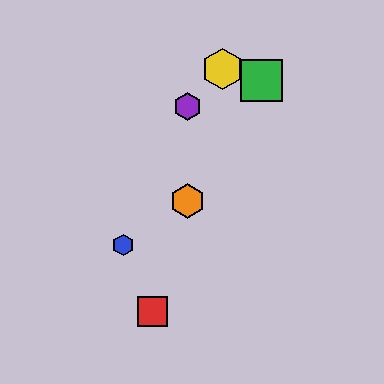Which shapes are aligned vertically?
The purple hexagon, the orange hexagon are aligned vertically.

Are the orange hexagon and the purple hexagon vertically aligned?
Yes, both are at x≈187.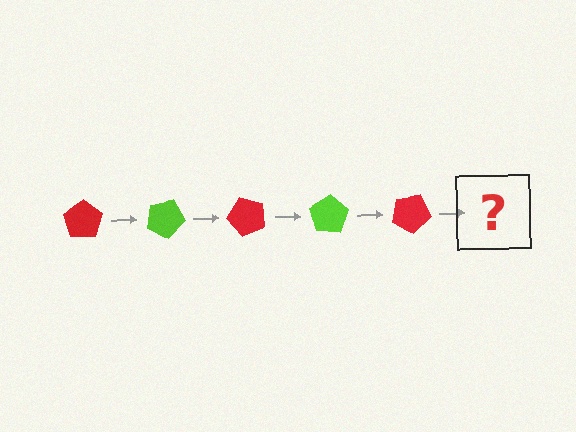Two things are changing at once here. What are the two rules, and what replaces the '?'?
The two rules are that it rotates 25 degrees each step and the color cycles through red and lime. The '?' should be a lime pentagon, rotated 125 degrees from the start.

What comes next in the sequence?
The next element should be a lime pentagon, rotated 125 degrees from the start.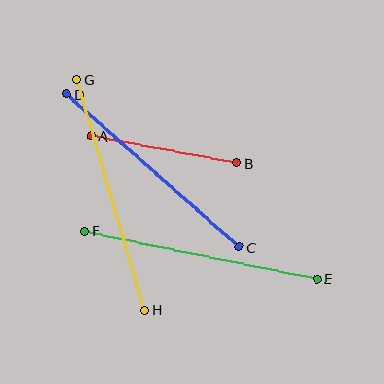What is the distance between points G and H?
The distance is approximately 240 pixels.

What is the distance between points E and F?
The distance is approximately 237 pixels.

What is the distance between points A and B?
The distance is approximately 148 pixels.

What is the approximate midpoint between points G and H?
The midpoint is at approximately (111, 194) pixels.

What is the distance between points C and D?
The distance is approximately 231 pixels.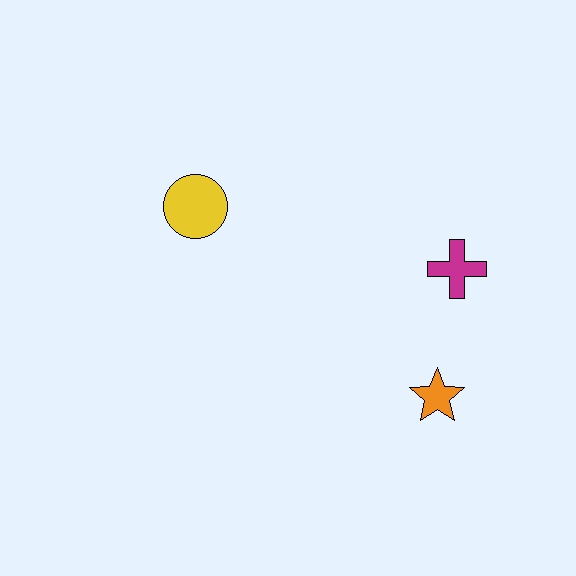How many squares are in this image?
There are no squares.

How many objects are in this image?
There are 3 objects.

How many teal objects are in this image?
There are no teal objects.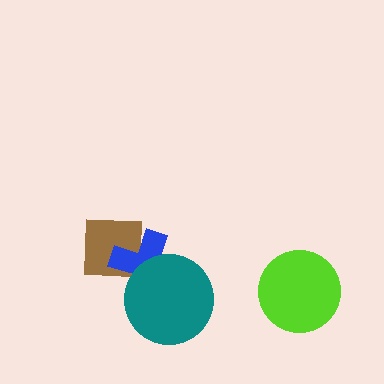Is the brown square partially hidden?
Yes, it is partially covered by another shape.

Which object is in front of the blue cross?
The teal circle is in front of the blue cross.